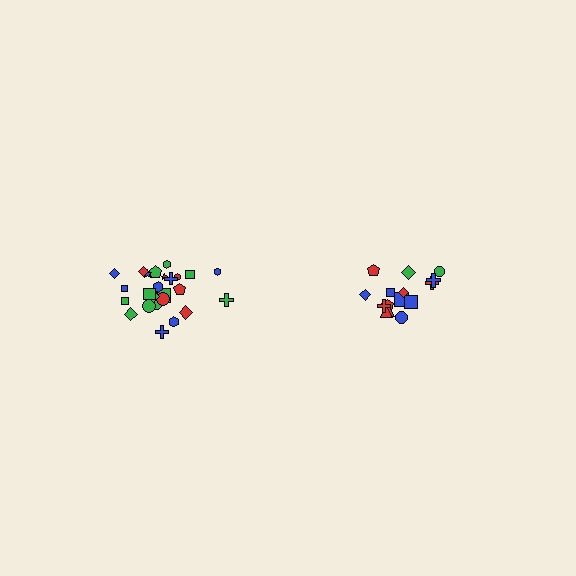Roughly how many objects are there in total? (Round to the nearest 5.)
Roughly 40 objects in total.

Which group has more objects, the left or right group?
The left group.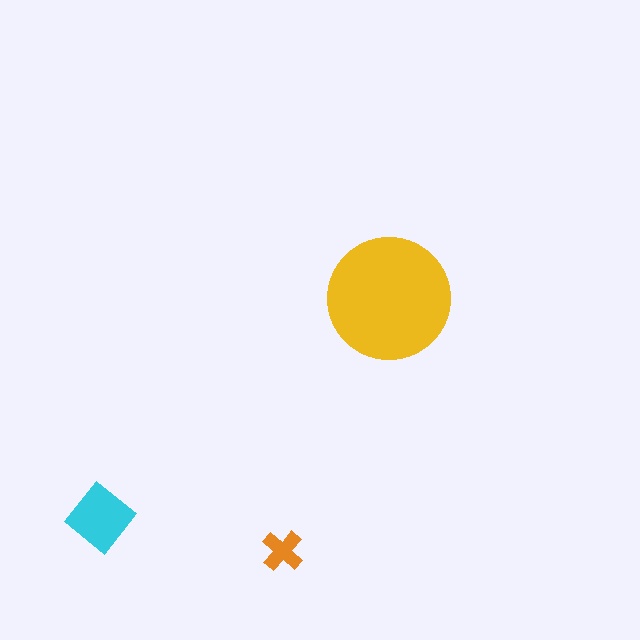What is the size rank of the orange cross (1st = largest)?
3rd.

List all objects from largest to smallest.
The yellow circle, the cyan diamond, the orange cross.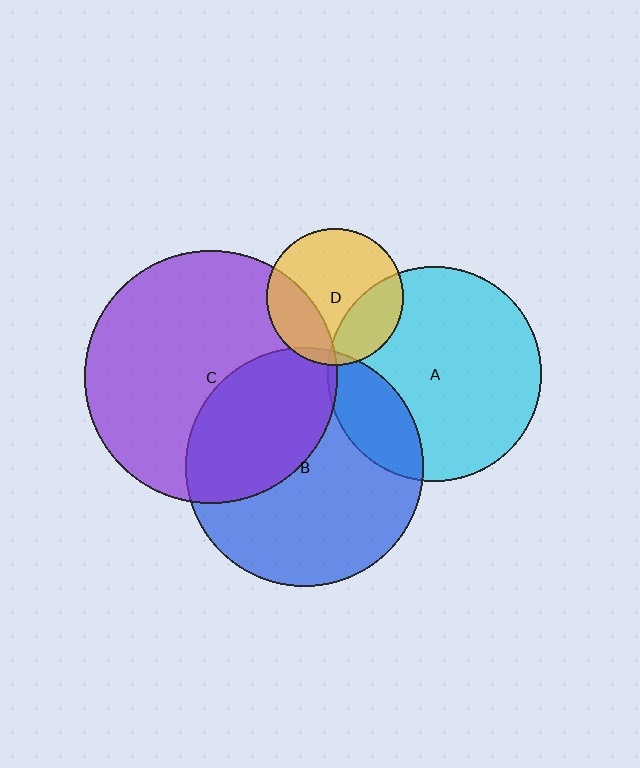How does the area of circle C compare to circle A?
Approximately 1.4 times.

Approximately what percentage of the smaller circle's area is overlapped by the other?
Approximately 5%.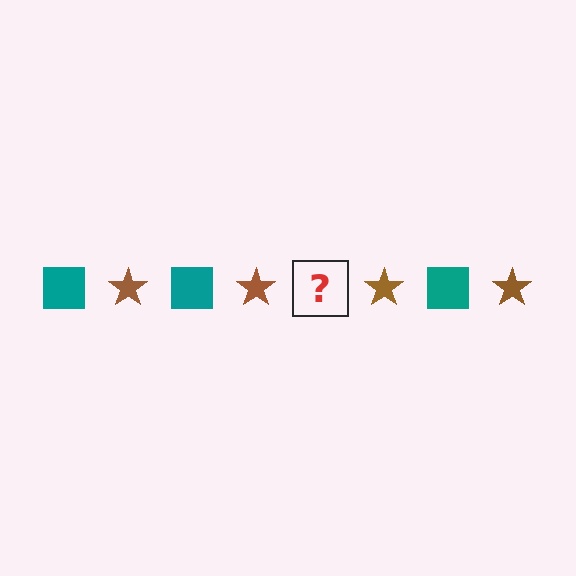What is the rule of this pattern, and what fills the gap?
The rule is that the pattern alternates between teal square and brown star. The gap should be filled with a teal square.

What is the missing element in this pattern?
The missing element is a teal square.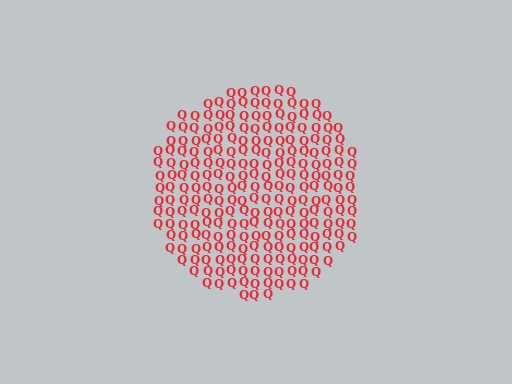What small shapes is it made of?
It is made of small letter Q's.